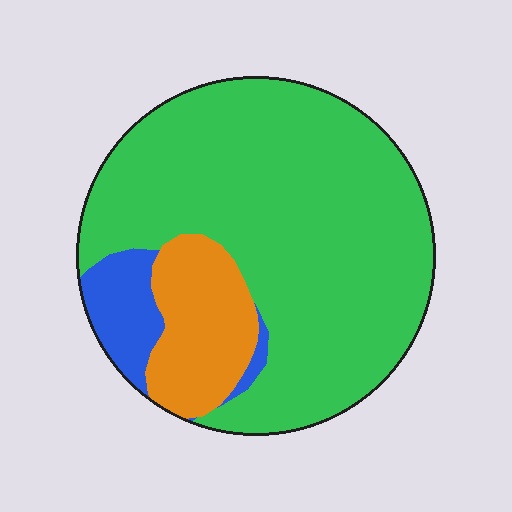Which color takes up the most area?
Green, at roughly 75%.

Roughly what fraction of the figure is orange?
Orange takes up less than a sixth of the figure.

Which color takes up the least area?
Blue, at roughly 10%.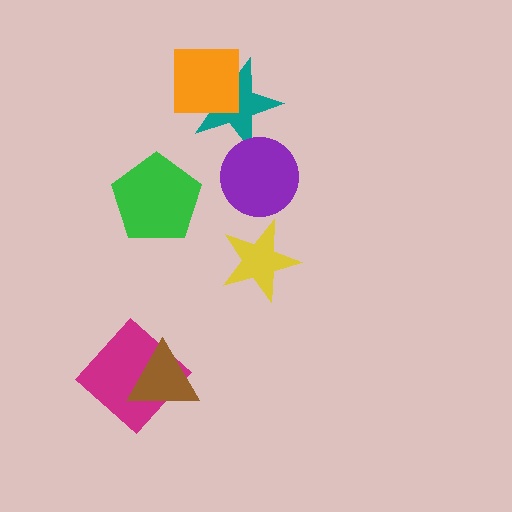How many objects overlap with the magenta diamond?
1 object overlaps with the magenta diamond.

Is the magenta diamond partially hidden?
Yes, it is partially covered by another shape.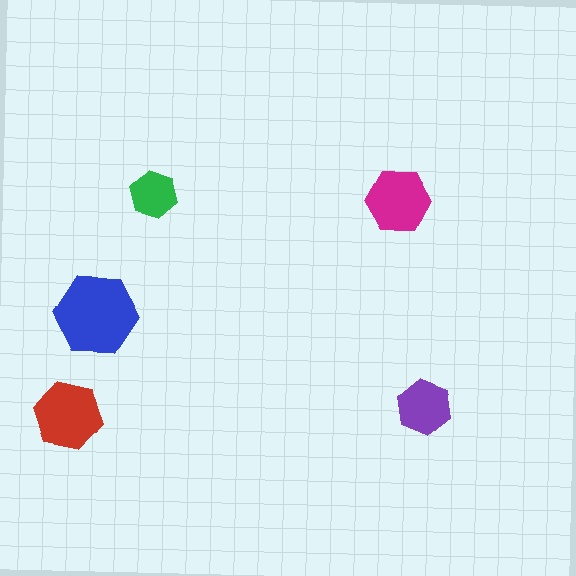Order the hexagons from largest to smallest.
the blue one, the red one, the magenta one, the purple one, the green one.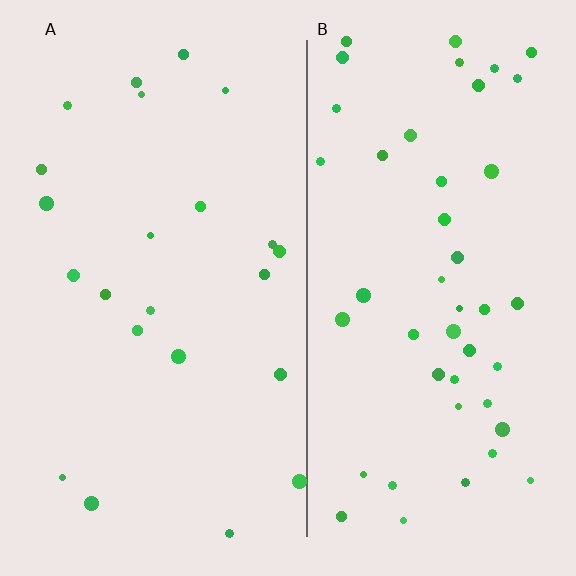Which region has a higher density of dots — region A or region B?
B (the right).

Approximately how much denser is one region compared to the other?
Approximately 2.0× — region B over region A.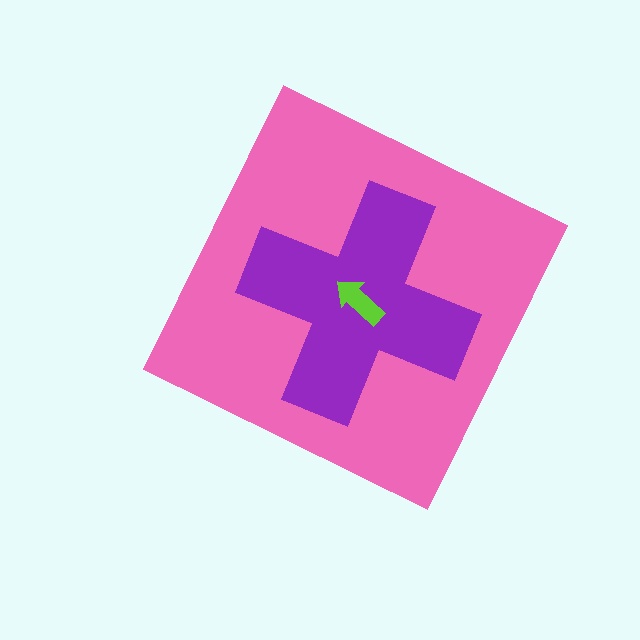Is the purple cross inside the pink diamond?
Yes.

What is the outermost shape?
The pink diamond.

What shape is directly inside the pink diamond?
The purple cross.